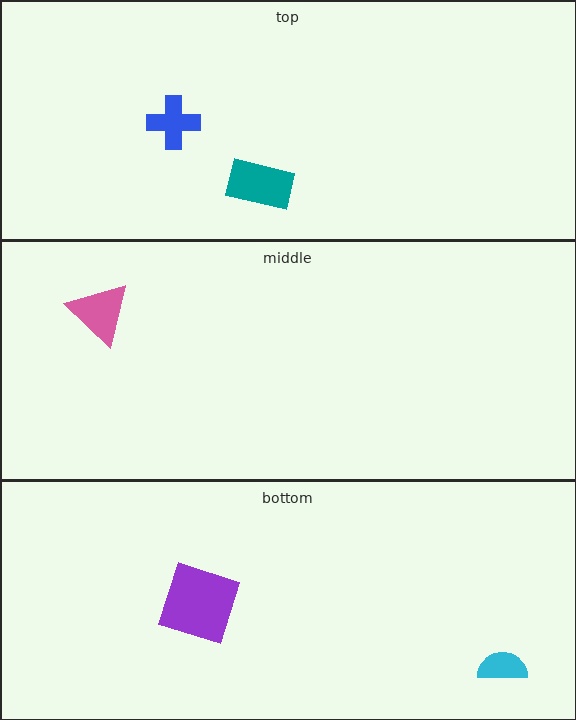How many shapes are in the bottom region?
2.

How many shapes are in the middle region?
1.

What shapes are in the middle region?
The pink triangle.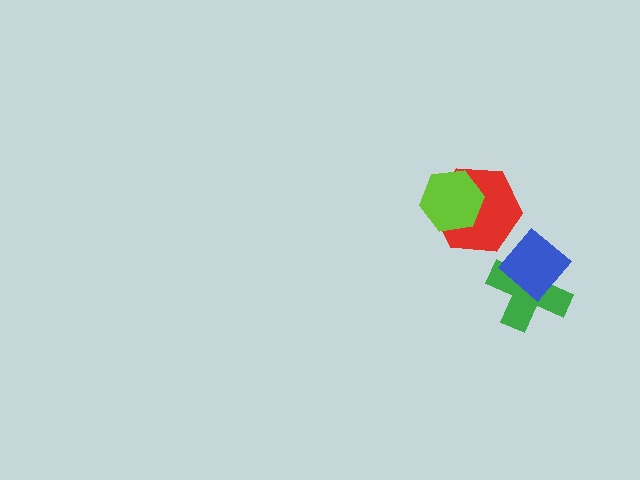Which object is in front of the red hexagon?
The lime hexagon is in front of the red hexagon.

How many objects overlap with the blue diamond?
1 object overlaps with the blue diamond.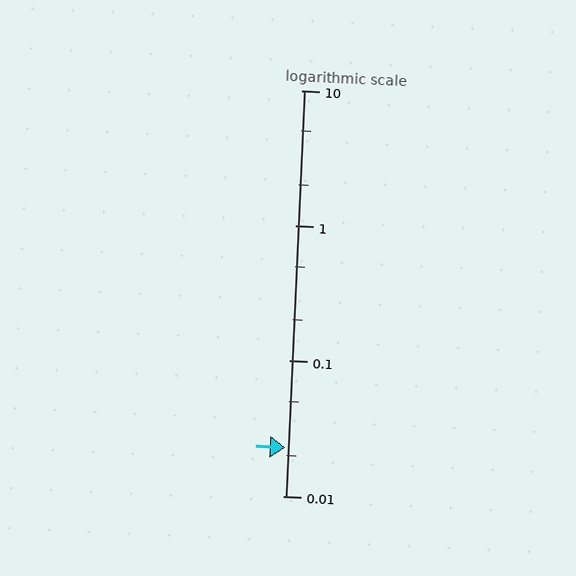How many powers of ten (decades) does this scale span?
The scale spans 3 decades, from 0.01 to 10.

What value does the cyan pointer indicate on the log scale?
The pointer indicates approximately 0.023.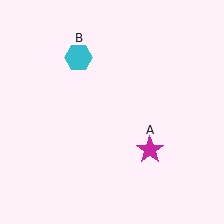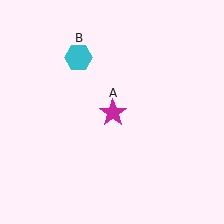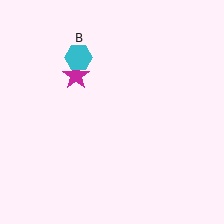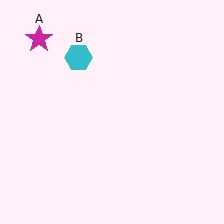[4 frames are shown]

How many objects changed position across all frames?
1 object changed position: magenta star (object A).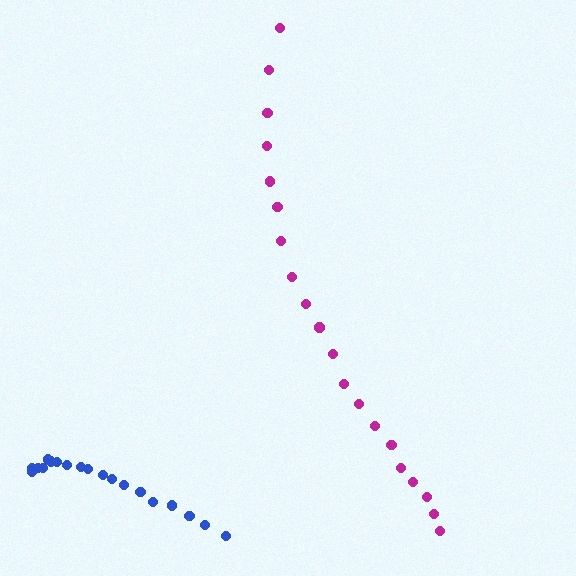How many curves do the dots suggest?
There are 2 distinct paths.